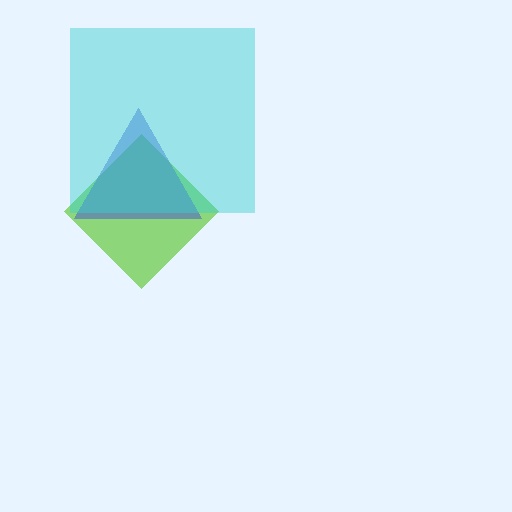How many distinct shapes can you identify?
There are 3 distinct shapes: a lime diamond, a blue triangle, a cyan square.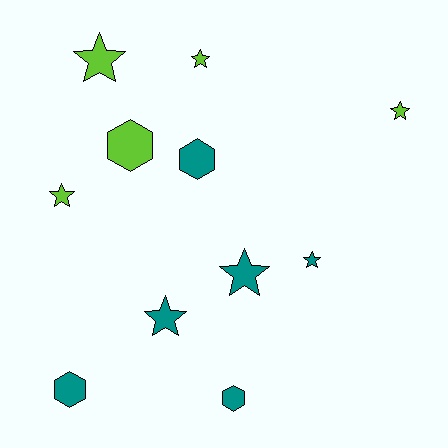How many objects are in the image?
There are 11 objects.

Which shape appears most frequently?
Star, with 7 objects.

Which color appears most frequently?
Teal, with 6 objects.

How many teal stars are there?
There are 3 teal stars.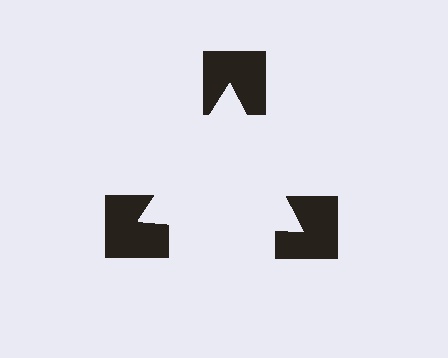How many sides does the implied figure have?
3 sides.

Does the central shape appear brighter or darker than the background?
It typically appears slightly brighter than the background, even though no actual brightness change is drawn.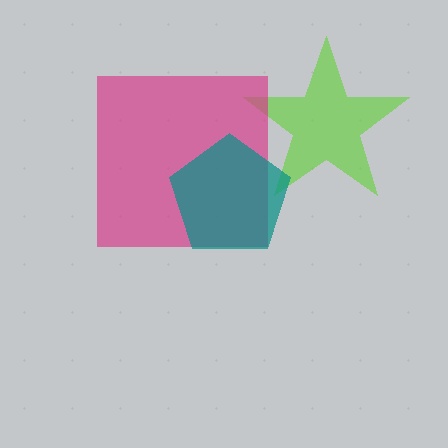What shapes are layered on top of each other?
The layered shapes are: a lime star, a magenta square, a teal pentagon.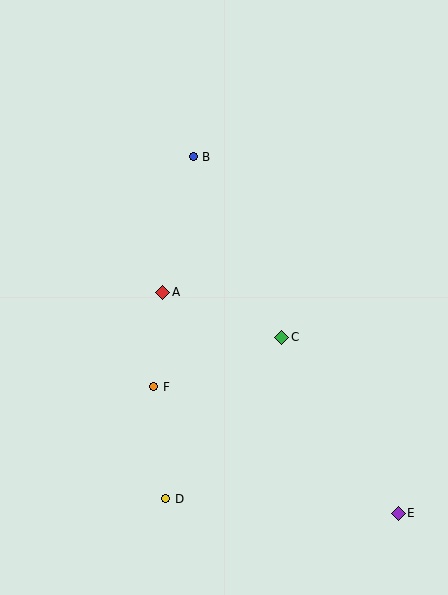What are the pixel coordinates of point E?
Point E is at (398, 513).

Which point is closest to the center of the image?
Point A at (163, 292) is closest to the center.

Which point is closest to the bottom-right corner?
Point E is closest to the bottom-right corner.